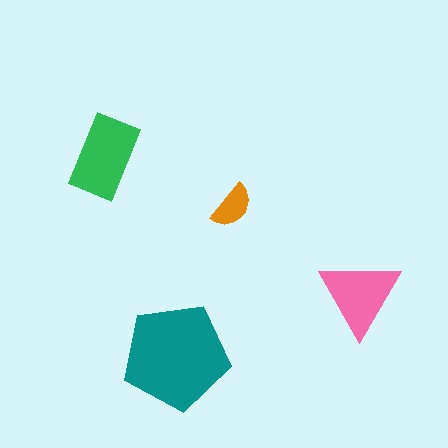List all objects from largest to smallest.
The teal pentagon, the green rectangle, the pink triangle, the orange semicircle.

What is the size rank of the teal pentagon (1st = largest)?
1st.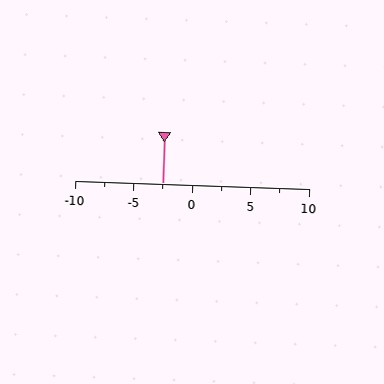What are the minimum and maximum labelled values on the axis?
The axis runs from -10 to 10.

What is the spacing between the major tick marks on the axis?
The major ticks are spaced 5 apart.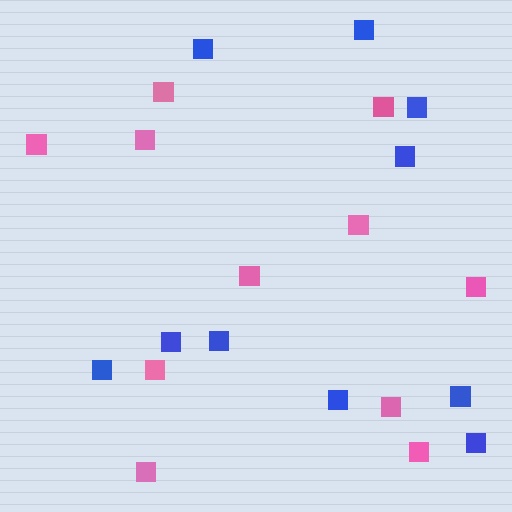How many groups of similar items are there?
There are 2 groups: one group of blue squares (10) and one group of pink squares (11).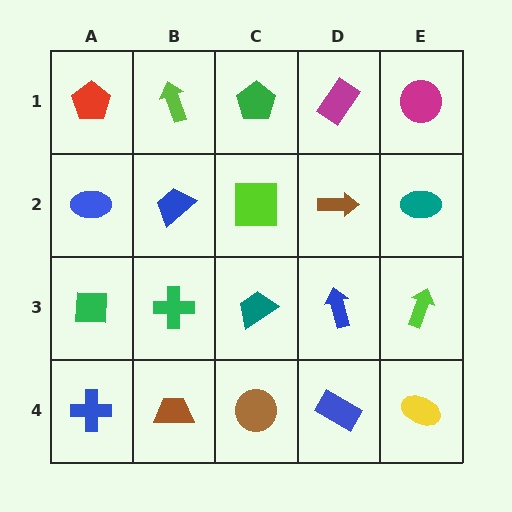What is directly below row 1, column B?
A blue trapezoid.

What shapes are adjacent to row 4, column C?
A teal trapezoid (row 3, column C), a brown trapezoid (row 4, column B), a blue rectangle (row 4, column D).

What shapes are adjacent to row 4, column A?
A green square (row 3, column A), a brown trapezoid (row 4, column B).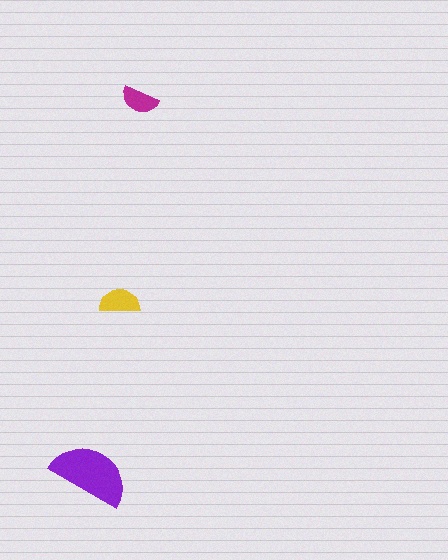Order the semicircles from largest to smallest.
the purple one, the yellow one, the magenta one.